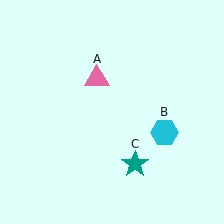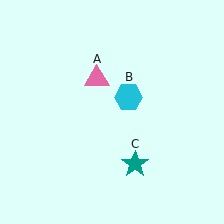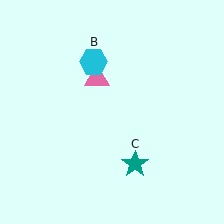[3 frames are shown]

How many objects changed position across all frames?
1 object changed position: cyan hexagon (object B).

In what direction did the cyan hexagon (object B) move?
The cyan hexagon (object B) moved up and to the left.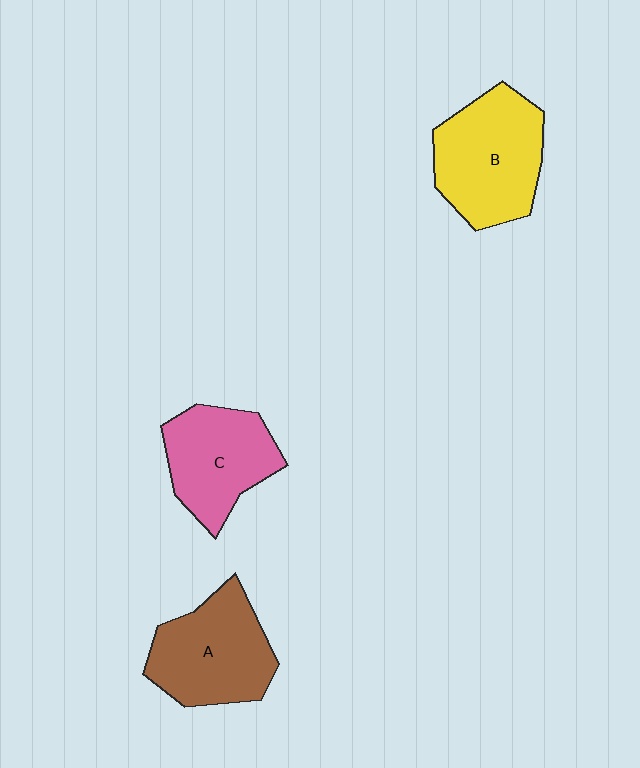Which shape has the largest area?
Shape B (yellow).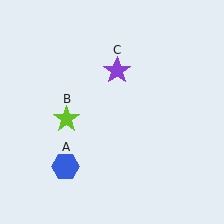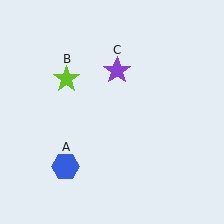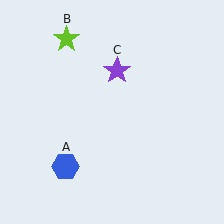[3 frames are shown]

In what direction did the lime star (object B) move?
The lime star (object B) moved up.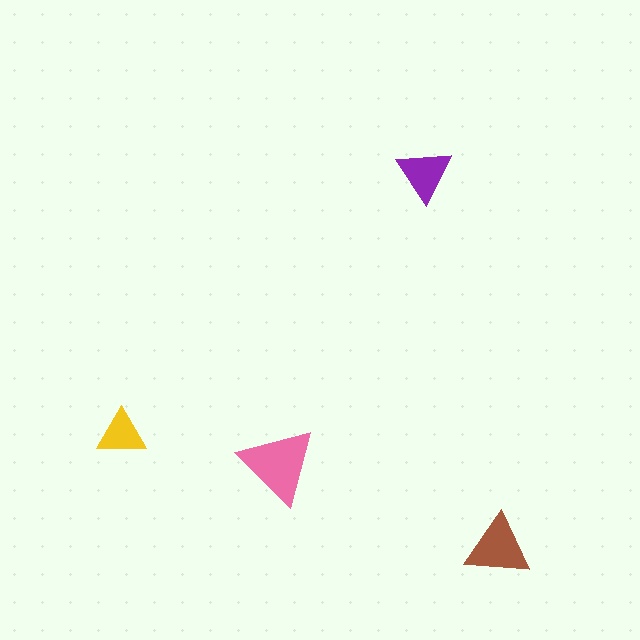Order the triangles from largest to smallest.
the pink one, the brown one, the purple one, the yellow one.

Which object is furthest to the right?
The brown triangle is rightmost.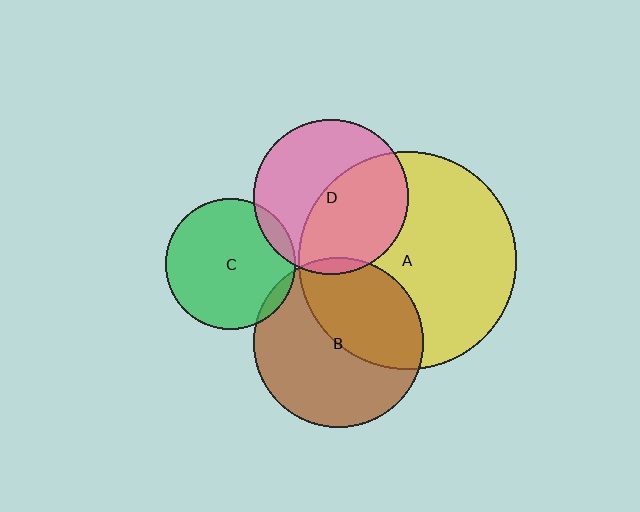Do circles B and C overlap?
Yes.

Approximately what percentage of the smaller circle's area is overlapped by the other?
Approximately 5%.